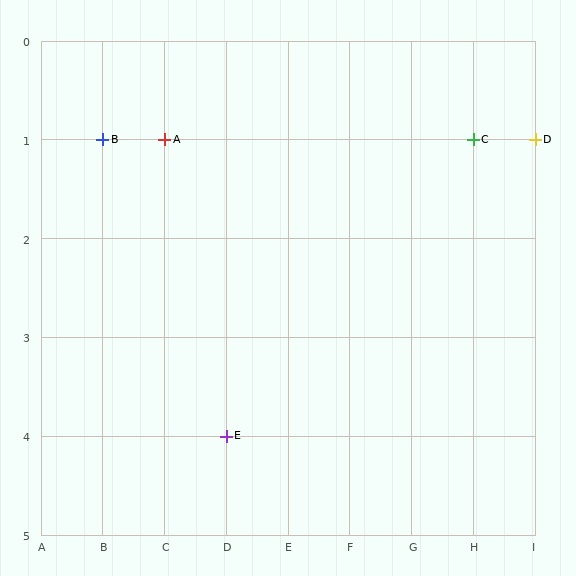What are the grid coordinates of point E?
Point E is at grid coordinates (D, 4).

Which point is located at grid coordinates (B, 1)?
Point B is at (B, 1).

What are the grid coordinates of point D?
Point D is at grid coordinates (I, 1).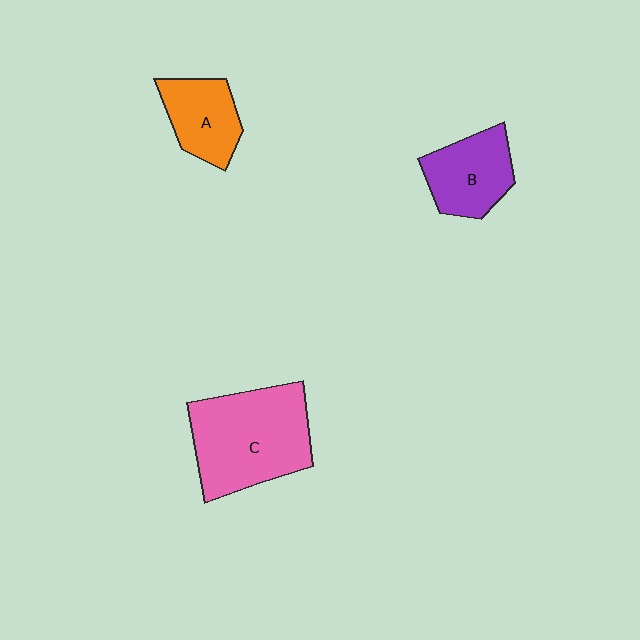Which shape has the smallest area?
Shape A (orange).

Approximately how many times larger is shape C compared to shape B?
Approximately 1.8 times.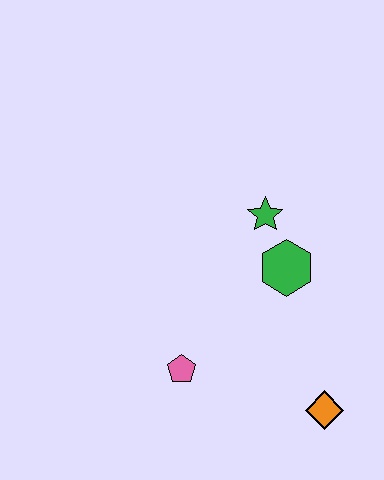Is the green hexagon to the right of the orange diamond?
No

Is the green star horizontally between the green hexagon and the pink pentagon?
Yes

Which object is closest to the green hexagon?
The green star is closest to the green hexagon.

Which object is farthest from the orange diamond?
The green star is farthest from the orange diamond.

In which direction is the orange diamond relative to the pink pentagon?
The orange diamond is to the right of the pink pentagon.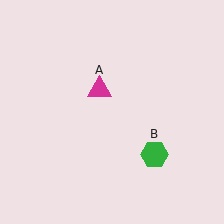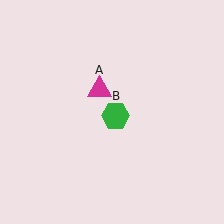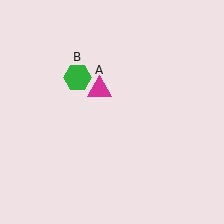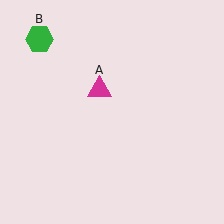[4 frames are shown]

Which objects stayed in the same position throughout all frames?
Magenta triangle (object A) remained stationary.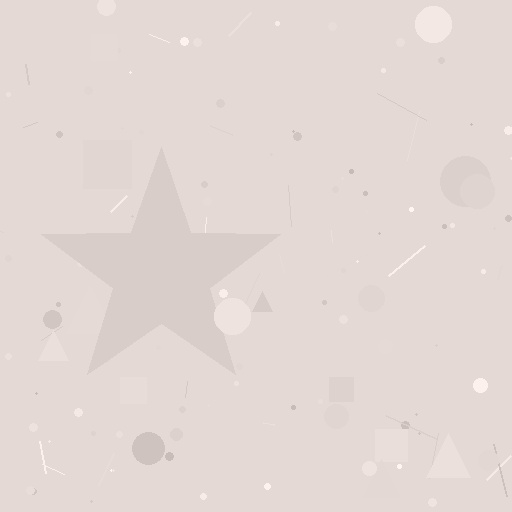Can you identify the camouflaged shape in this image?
The camouflaged shape is a star.